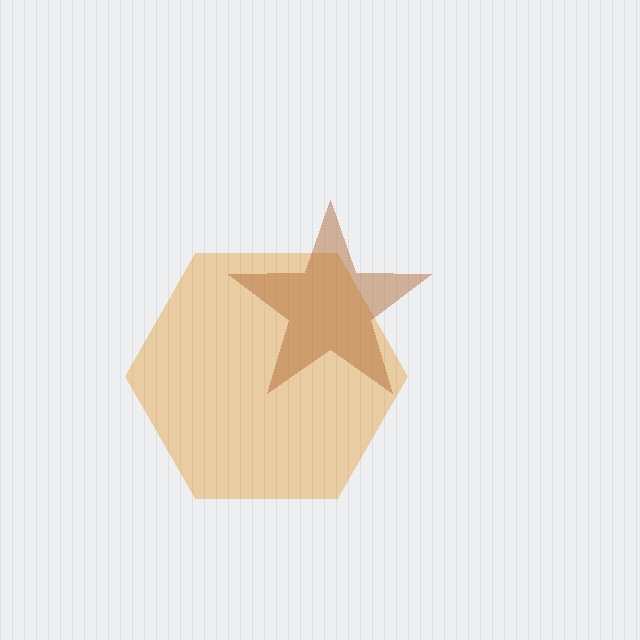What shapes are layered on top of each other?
The layered shapes are: an orange hexagon, a brown star.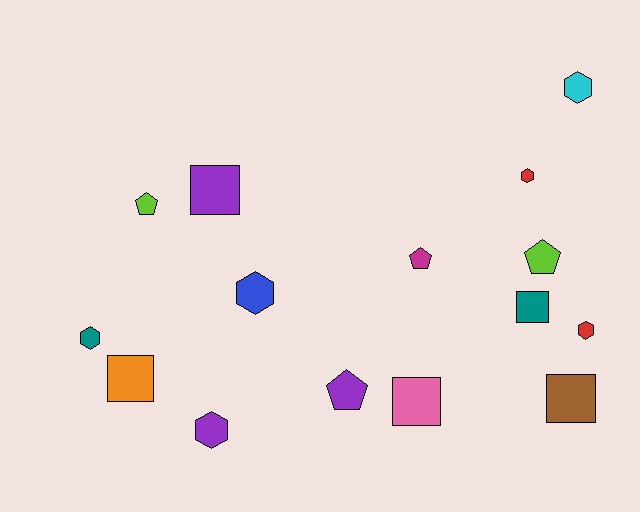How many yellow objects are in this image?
There are no yellow objects.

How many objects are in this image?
There are 15 objects.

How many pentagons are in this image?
There are 4 pentagons.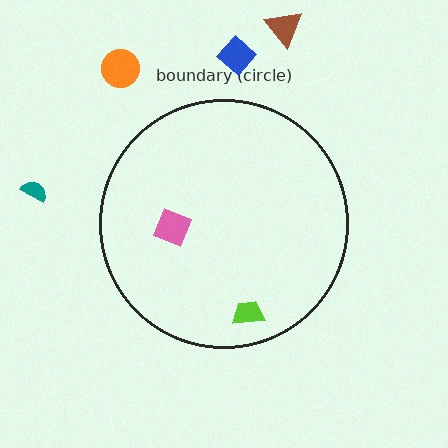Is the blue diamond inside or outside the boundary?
Outside.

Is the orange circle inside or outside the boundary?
Outside.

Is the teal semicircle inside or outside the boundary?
Outside.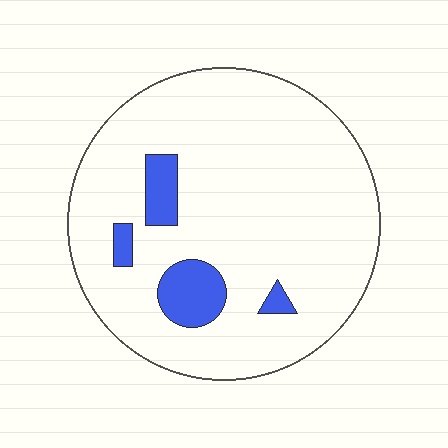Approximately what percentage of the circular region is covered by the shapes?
Approximately 10%.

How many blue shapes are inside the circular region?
4.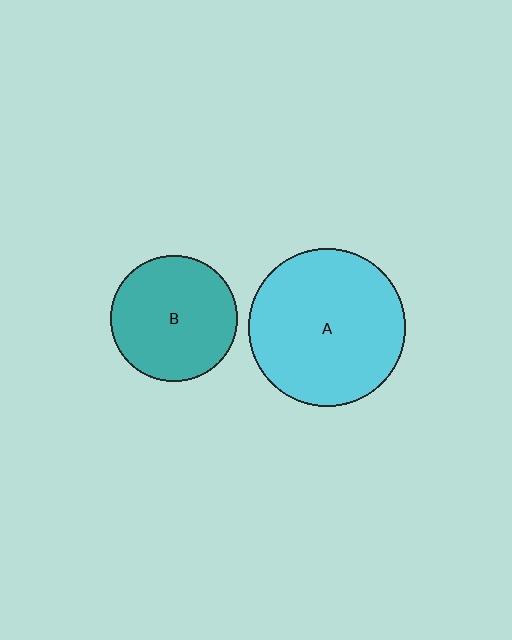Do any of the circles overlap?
No, none of the circles overlap.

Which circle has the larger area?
Circle A (cyan).